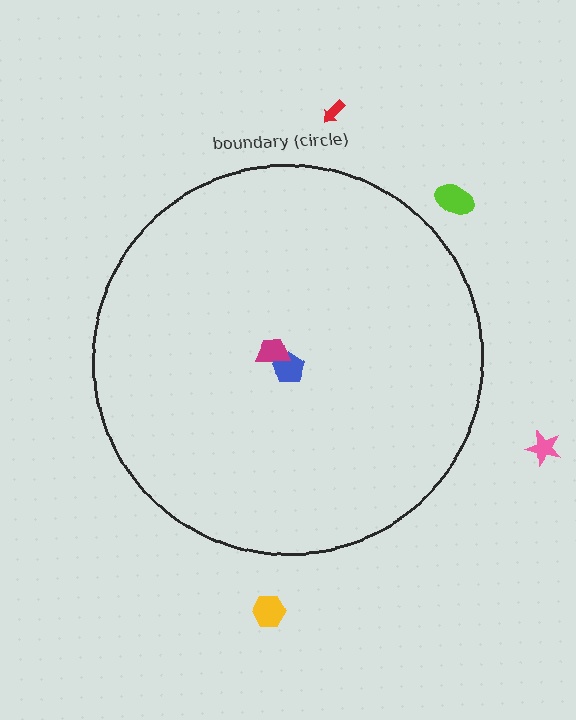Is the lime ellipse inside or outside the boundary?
Outside.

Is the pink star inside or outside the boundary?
Outside.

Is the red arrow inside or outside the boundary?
Outside.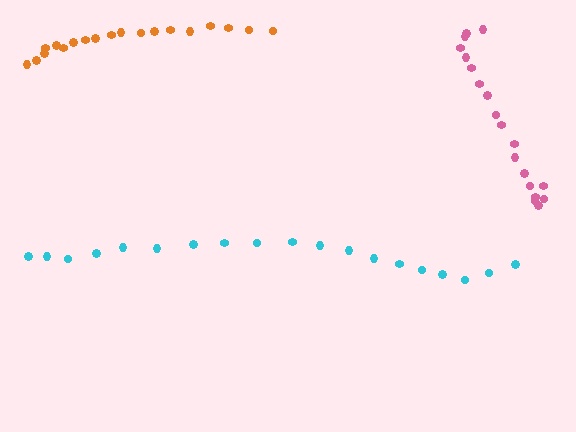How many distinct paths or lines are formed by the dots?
There are 3 distinct paths.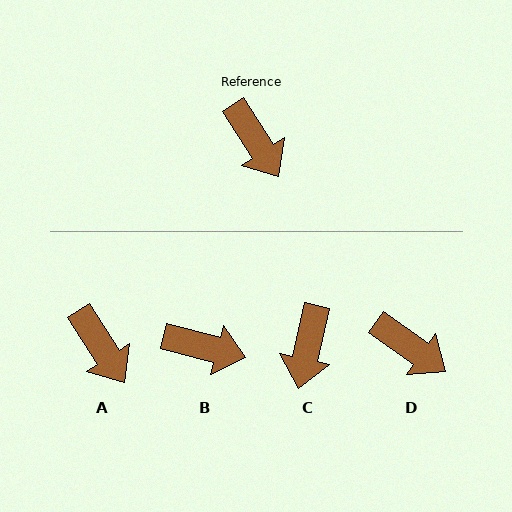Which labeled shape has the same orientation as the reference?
A.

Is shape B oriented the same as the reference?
No, it is off by about 42 degrees.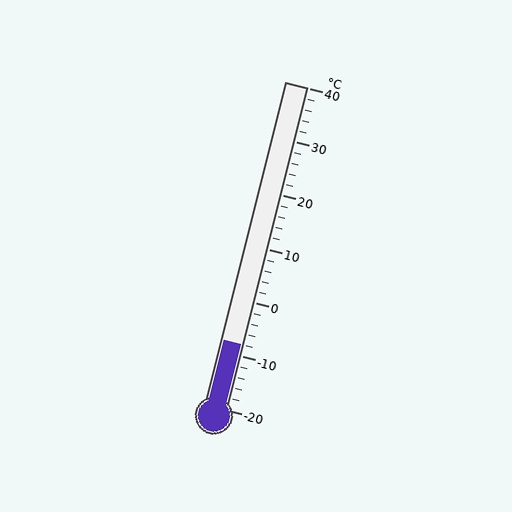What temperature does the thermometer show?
The thermometer shows approximately -8°C.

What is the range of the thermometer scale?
The thermometer scale ranges from -20°C to 40°C.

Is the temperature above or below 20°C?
The temperature is below 20°C.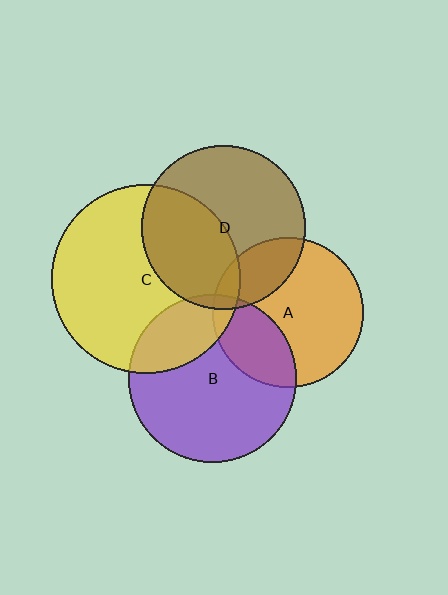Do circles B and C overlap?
Yes.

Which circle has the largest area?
Circle C (yellow).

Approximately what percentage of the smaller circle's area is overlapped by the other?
Approximately 25%.